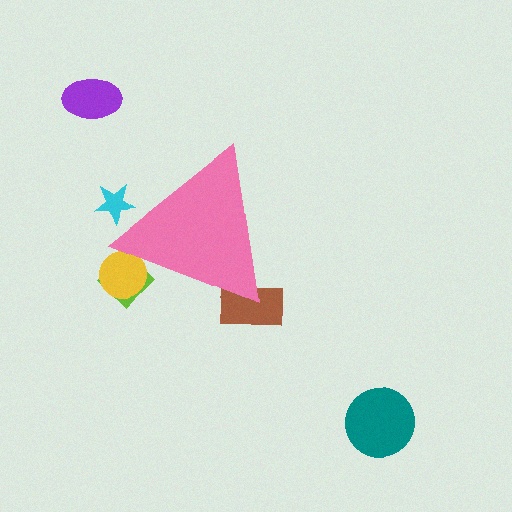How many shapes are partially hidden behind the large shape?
4 shapes are partially hidden.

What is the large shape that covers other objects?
A pink triangle.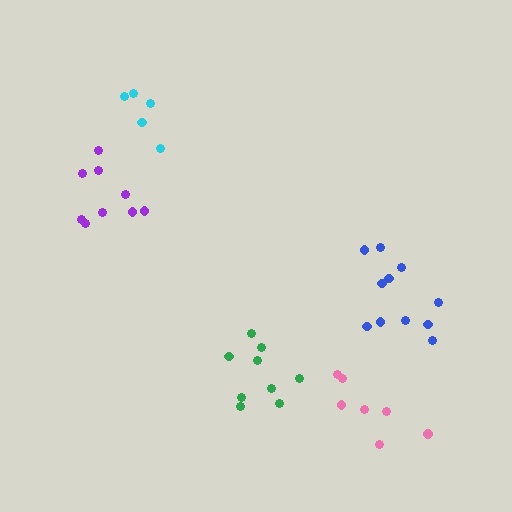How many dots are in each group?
Group 1: 11 dots, Group 2: 5 dots, Group 3: 7 dots, Group 4: 9 dots, Group 5: 9 dots (41 total).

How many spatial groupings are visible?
There are 5 spatial groupings.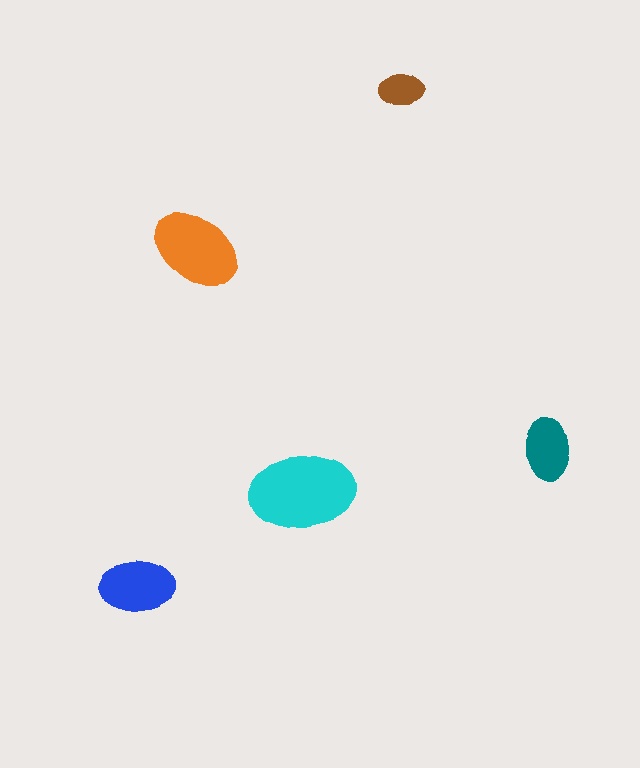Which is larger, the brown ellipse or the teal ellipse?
The teal one.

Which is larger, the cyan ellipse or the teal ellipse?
The cyan one.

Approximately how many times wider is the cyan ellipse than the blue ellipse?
About 1.5 times wider.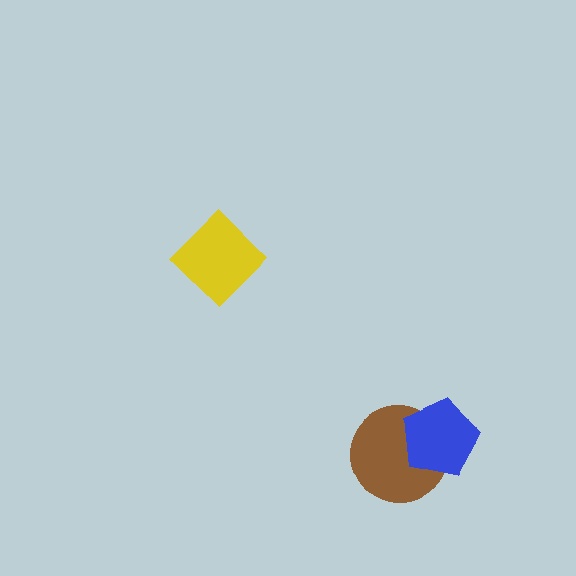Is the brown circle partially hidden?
Yes, it is partially covered by another shape.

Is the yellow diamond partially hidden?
No, no other shape covers it.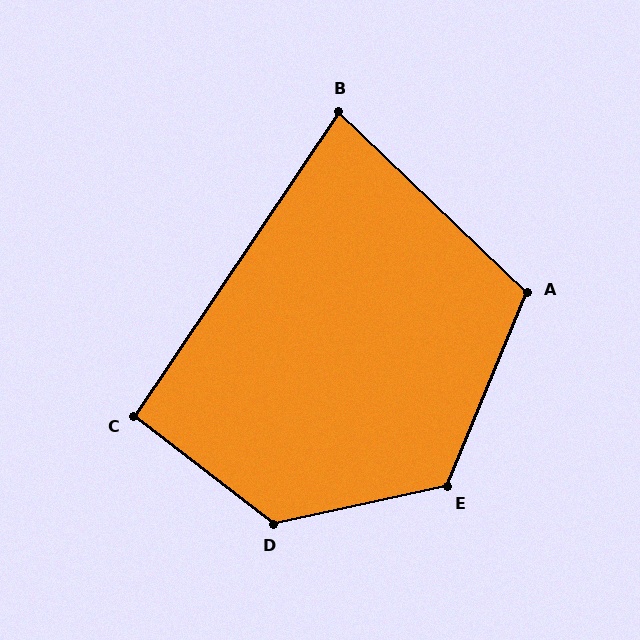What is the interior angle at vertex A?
Approximately 111 degrees (obtuse).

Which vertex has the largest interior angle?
D, at approximately 130 degrees.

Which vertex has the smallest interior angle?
B, at approximately 80 degrees.